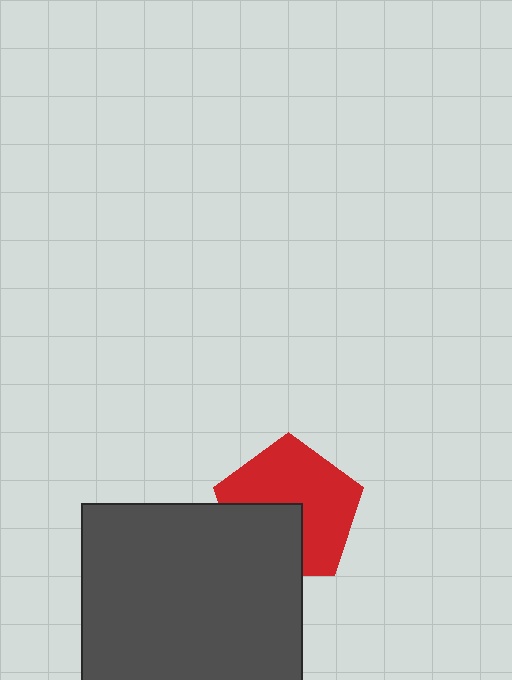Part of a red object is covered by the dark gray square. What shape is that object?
It is a pentagon.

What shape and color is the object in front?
The object in front is a dark gray square.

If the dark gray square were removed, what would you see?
You would see the complete red pentagon.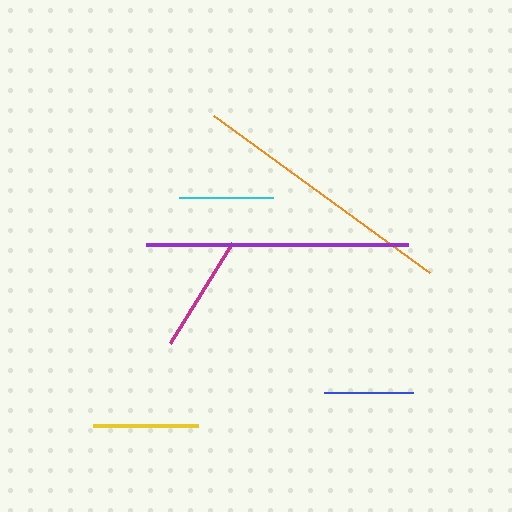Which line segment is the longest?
The orange line is the longest at approximately 266 pixels.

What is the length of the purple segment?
The purple segment is approximately 263 pixels long.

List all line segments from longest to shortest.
From longest to shortest: orange, purple, magenta, yellow, cyan, blue.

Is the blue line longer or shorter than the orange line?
The orange line is longer than the blue line.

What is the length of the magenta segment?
The magenta segment is approximately 118 pixels long.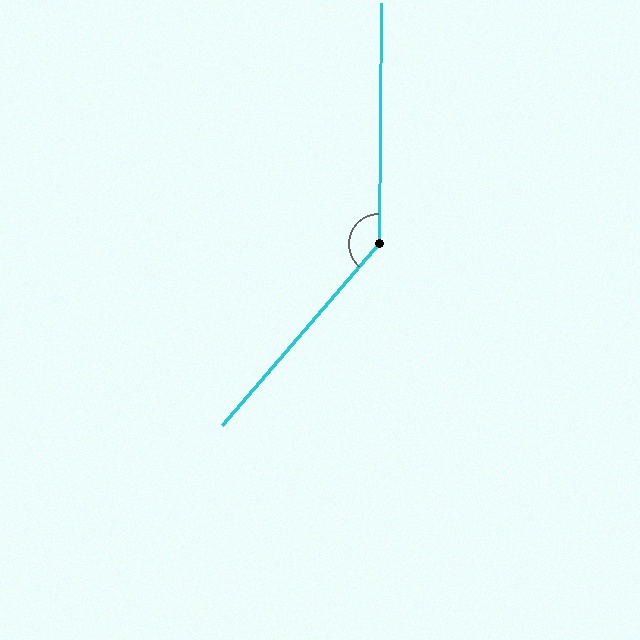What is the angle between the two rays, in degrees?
Approximately 140 degrees.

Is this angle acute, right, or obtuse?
It is obtuse.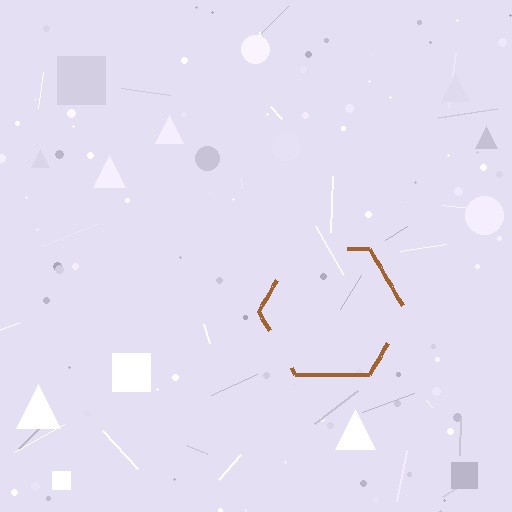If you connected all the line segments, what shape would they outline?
They would outline a hexagon.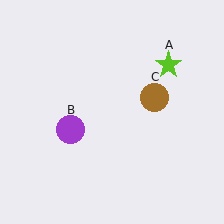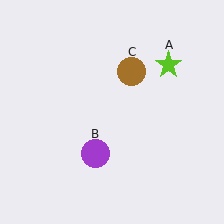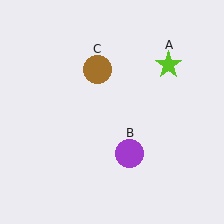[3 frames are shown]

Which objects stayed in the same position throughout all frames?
Lime star (object A) remained stationary.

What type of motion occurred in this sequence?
The purple circle (object B), brown circle (object C) rotated counterclockwise around the center of the scene.